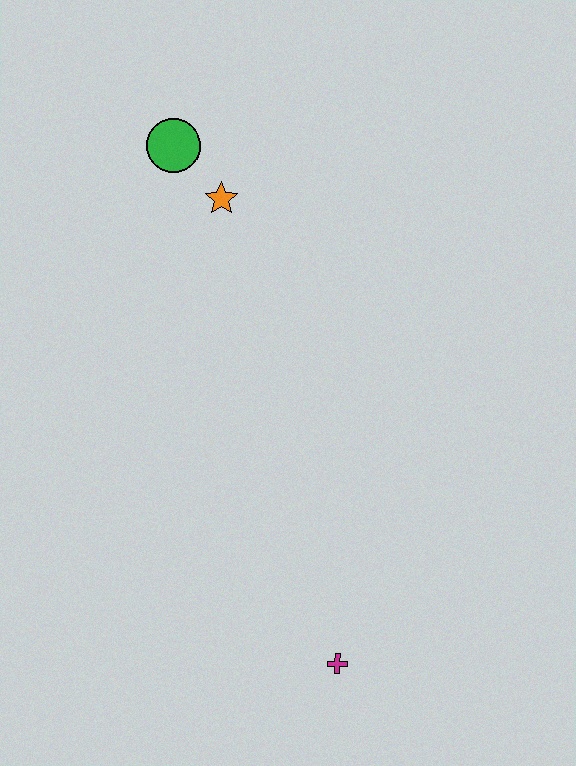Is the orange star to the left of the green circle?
No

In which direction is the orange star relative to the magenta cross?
The orange star is above the magenta cross.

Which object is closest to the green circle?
The orange star is closest to the green circle.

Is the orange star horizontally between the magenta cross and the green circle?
Yes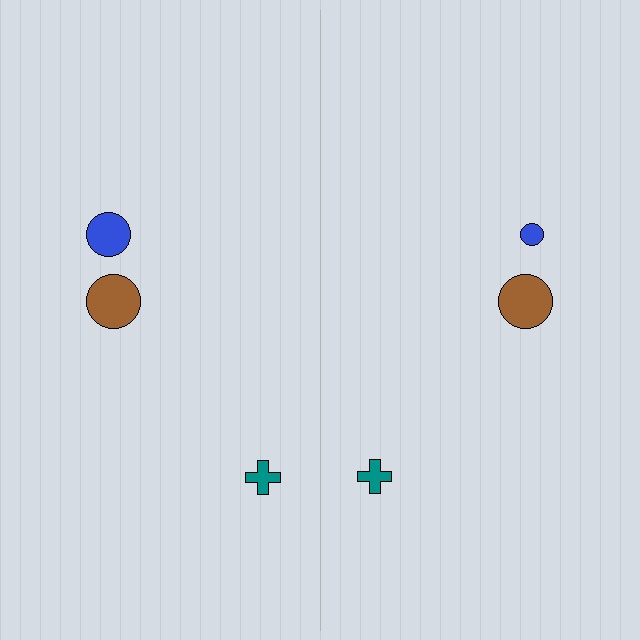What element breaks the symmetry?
The blue circle on the right side has a different size than its mirror counterpart.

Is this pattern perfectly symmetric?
No, the pattern is not perfectly symmetric. The blue circle on the right side has a different size than its mirror counterpart.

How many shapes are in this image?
There are 6 shapes in this image.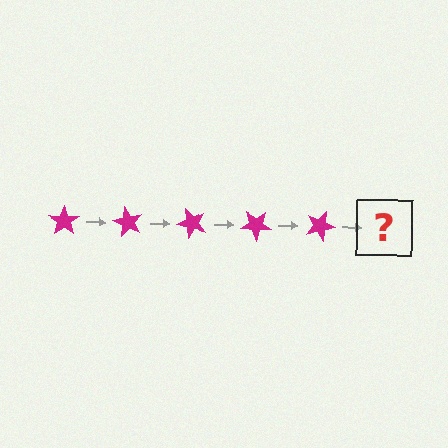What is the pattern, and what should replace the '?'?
The pattern is that the star rotates 60 degrees each step. The '?' should be a magenta star rotated 300 degrees.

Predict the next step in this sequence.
The next step is a magenta star rotated 300 degrees.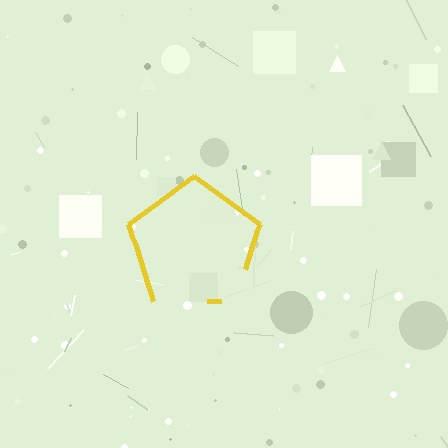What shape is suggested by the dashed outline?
The dashed outline suggests a pentagon.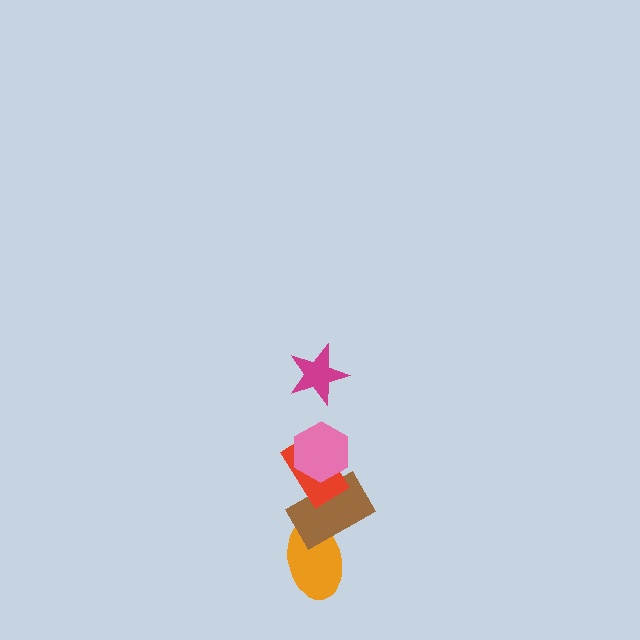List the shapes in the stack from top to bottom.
From top to bottom: the magenta star, the pink hexagon, the red rectangle, the brown rectangle, the orange ellipse.